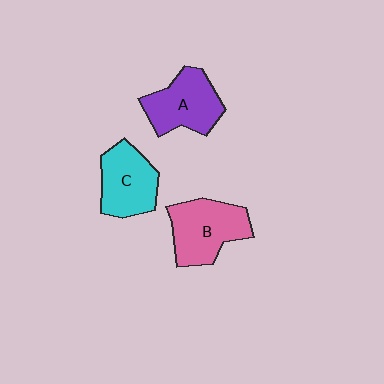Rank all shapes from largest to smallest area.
From largest to smallest: B (pink), A (purple), C (cyan).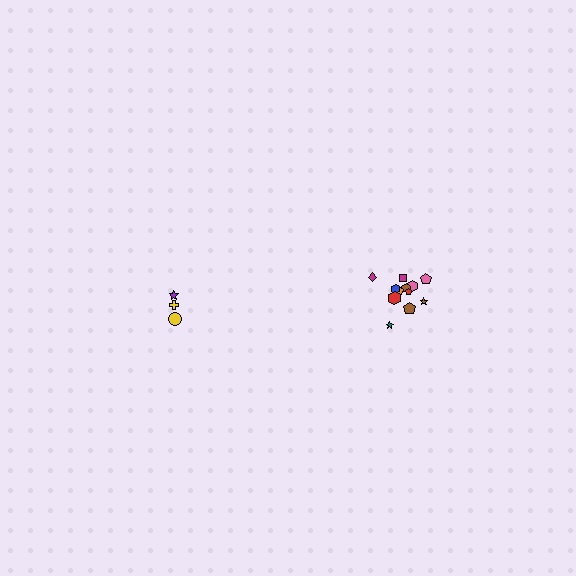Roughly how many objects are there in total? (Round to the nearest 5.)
Roughly 15 objects in total.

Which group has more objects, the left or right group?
The right group.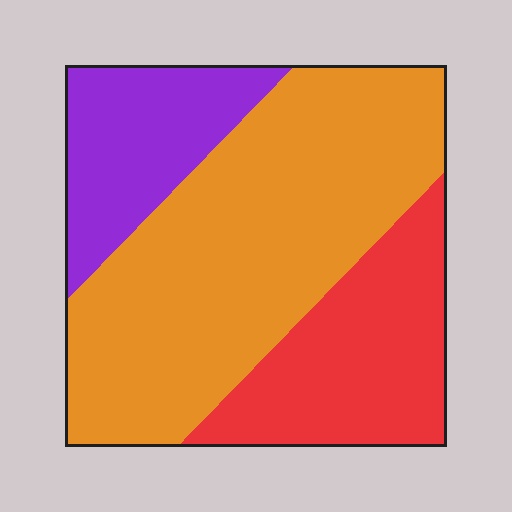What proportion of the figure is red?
Red takes up between a sixth and a third of the figure.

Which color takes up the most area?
Orange, at roughly 55%.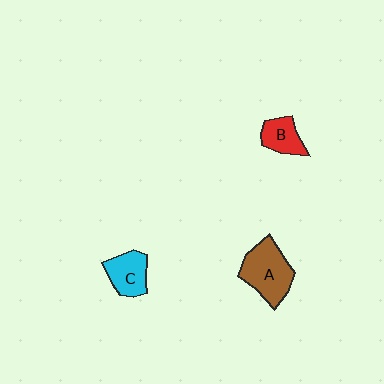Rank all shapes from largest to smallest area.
From largest to smallest: A (brown), C (cyan), B (red).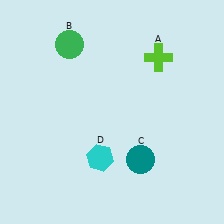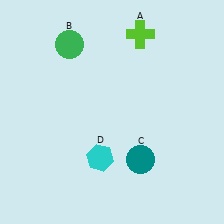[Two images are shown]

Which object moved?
The lime cross (A) moved up.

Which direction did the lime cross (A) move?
The lime cross (A) moved up.